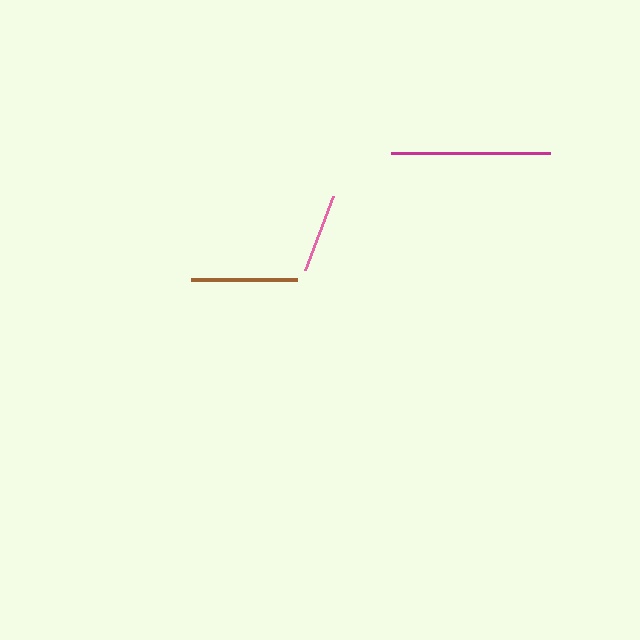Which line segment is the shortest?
The pink line is the shortest at approximately 79 pixels.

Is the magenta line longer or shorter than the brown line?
The magenta line is longer than the brown line.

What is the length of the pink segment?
The pink segment is approximately 79 pixels long.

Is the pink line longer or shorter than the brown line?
The brown line is longer than the pink line.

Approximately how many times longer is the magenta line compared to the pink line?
The magenta line is approximately 2.0 times the length of the pink line.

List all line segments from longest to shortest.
From longest to shortest: magenta, brown, pink.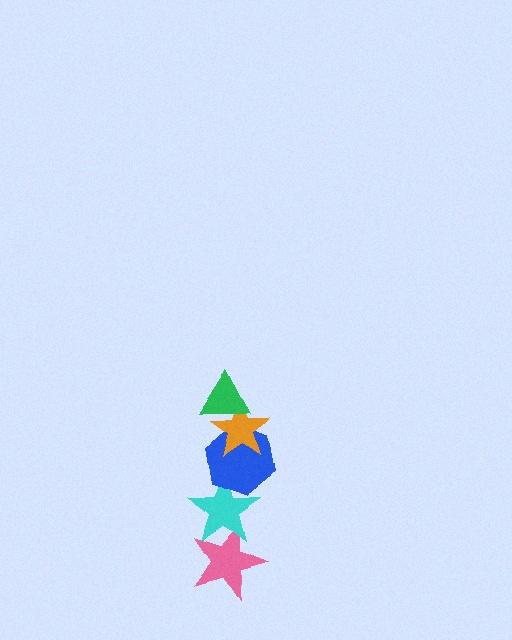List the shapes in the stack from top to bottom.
From top to bottom: the green triangle, the orange star, the blue hexagon, the cyan star, the pink star.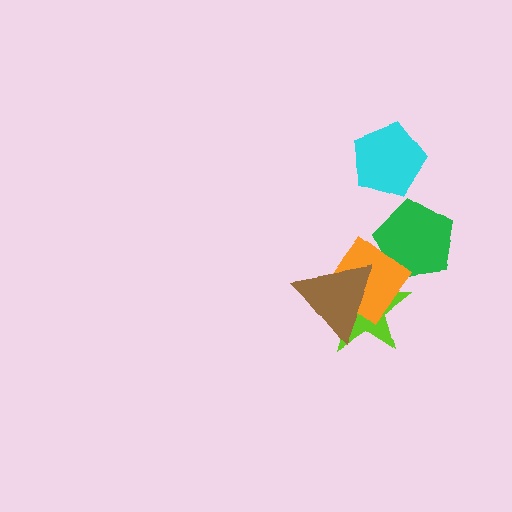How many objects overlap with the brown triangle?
2 objects overlap with the brown triangle.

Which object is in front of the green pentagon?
The orange diamond is in front of the green pentagon.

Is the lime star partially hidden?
Yes, it is partially covered by another shape.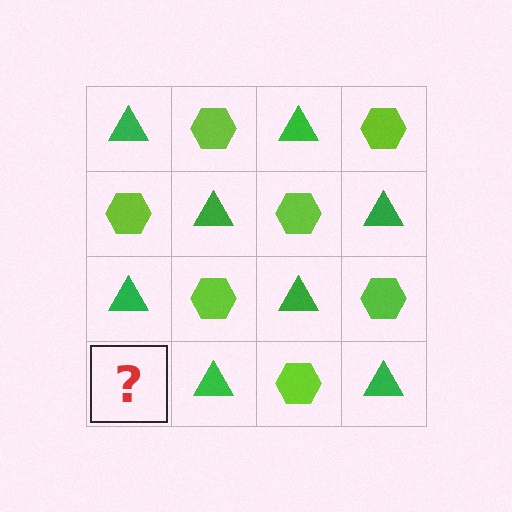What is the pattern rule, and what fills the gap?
The rule is that it alternates green triangle and lime hexagon in a checkerboard pattern. The gap should be filled with a lime hexagon.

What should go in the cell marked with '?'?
The missing cell should contain a lime hexagon.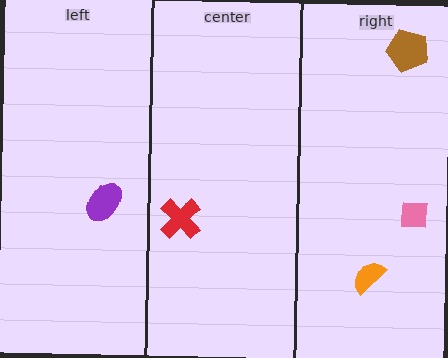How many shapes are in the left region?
1.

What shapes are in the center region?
The red cross.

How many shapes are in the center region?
1.